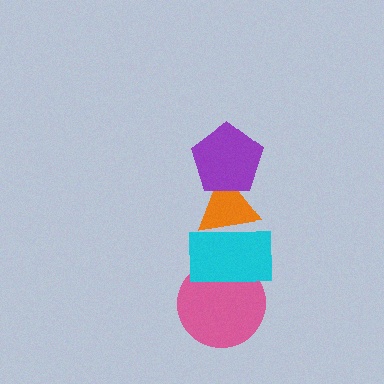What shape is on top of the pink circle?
The cyan rectangle is on top of the pink circle.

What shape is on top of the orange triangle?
The purple pentagon is on top of the orange triangle.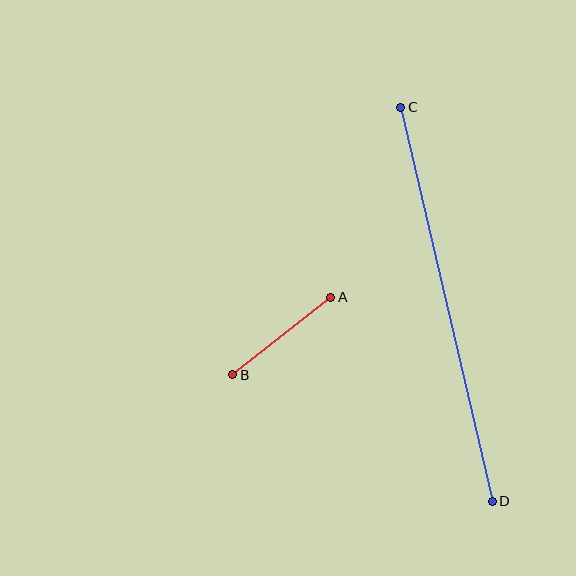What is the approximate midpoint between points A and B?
The midpoint is at approximately (282, 336) pixels.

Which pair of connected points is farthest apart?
Points C and D are farthest apart.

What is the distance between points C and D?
The distance is approximately 404 pixels.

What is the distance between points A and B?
The distance is approximately 125 pixels.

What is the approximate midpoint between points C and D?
The midpoint is at approximately (446, 304) pixels.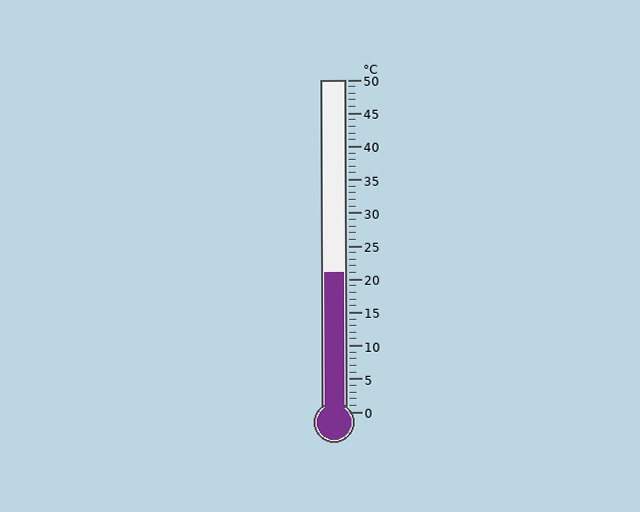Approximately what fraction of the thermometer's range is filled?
The thermometer is filled to approximately 40% of its range.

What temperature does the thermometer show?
The thermometer shows approximately 21°C.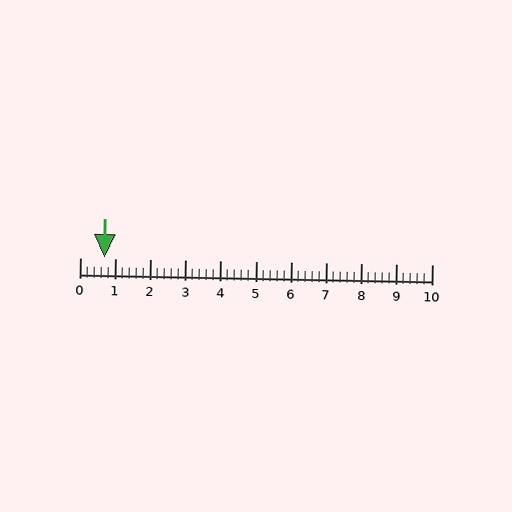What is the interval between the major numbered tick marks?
The major tick marks are spaced 1 units apart.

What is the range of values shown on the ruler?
The ruler shows values from 0 to 10.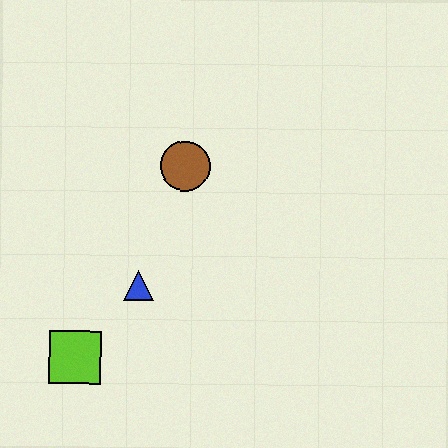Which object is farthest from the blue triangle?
The brown circle is farthest from the blue triangle.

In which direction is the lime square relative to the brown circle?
The lime square is below the brown circle.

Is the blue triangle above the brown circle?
No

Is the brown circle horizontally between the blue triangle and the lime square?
No